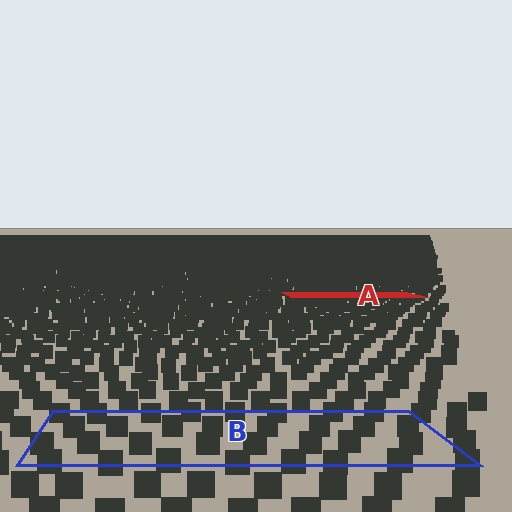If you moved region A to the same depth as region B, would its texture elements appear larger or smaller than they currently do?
They would appear larger. At a closer depth, the same texture elements are projected at a bigger on-screen size.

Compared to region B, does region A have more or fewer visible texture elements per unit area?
Region A has more texture elements per unit area — they are packed more densely because it is farther away.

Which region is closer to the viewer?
Region B is closer. The texture elements there are larger and more spread out.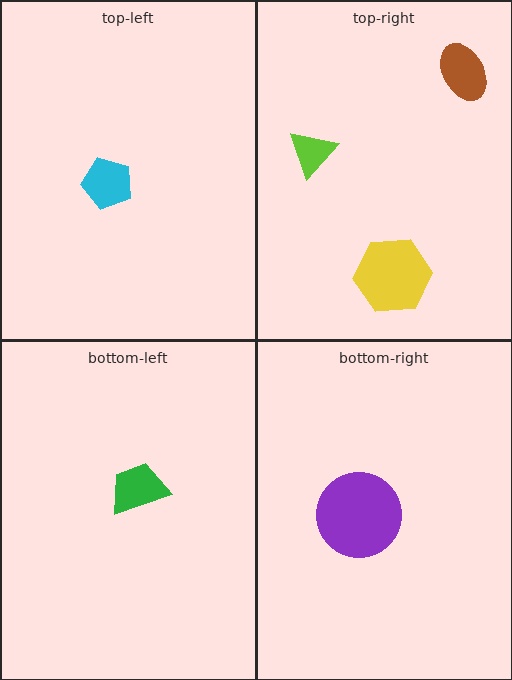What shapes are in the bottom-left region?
The green trapezoid.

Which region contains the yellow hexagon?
The top-right region.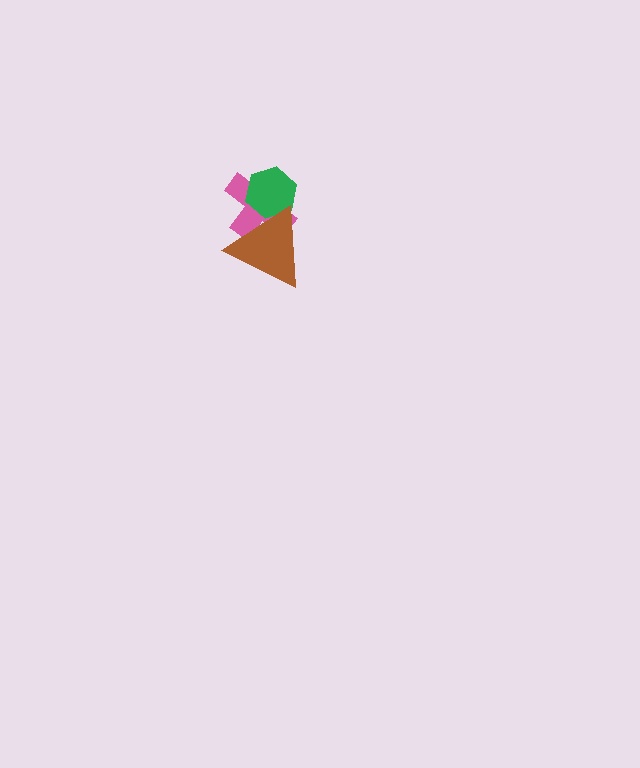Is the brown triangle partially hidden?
No, no other shape covers it.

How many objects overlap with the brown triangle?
2 objects overlap with the brown triangle.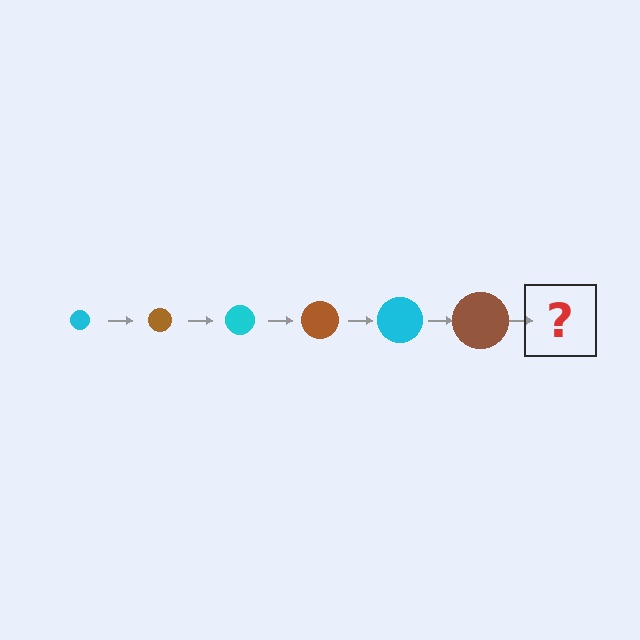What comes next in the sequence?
The next element should be a cyan circle, larger than the previous one.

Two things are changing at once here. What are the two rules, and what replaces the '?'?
The two rules are that the circle grows larger each step and the color cycles through cyan and brown. The '?' should be a cyan circle, larger than the previous one.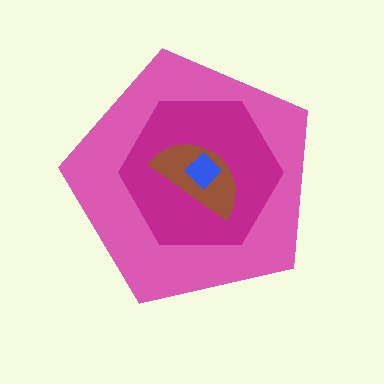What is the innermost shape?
The blue diamond.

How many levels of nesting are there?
4.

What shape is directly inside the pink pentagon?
The magenta hexagon.